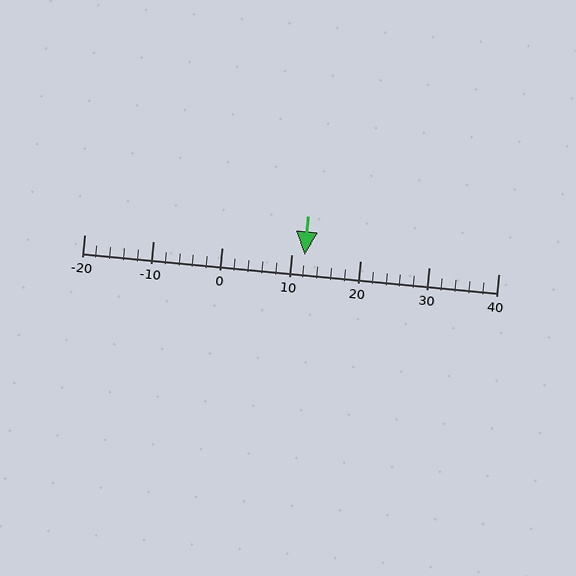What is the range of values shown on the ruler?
The ruler shows values from -20 to 40.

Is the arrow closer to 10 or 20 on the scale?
The arrow is closer to 10.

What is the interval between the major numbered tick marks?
The major tick marks are spaced 10 units apart.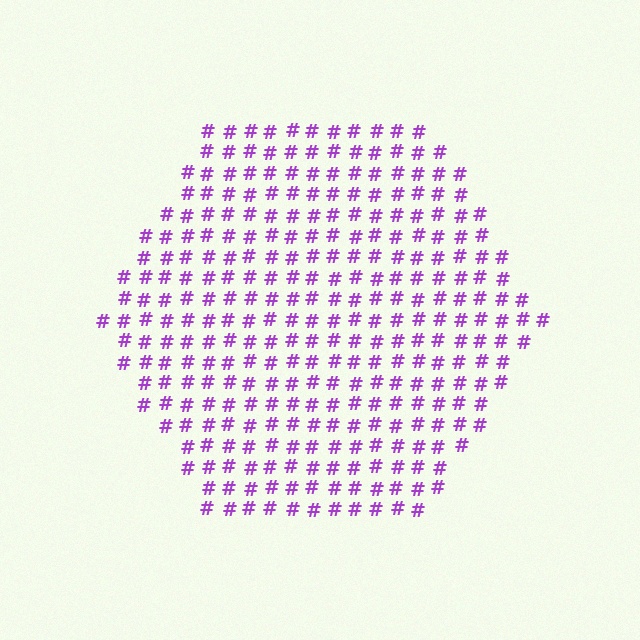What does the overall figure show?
The overall figure shows a hexagon.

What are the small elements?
The small elements are hash symbols.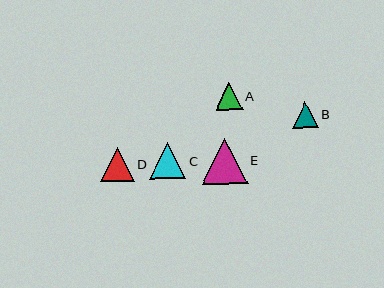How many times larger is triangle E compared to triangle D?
Triangle E is approximately 1.3 times the size of triangle D.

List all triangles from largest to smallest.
From largest to smallest: E, C, D, A, B.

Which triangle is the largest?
Triangle E is the largest with a size of approximately 46 pixels.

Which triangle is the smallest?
Triangle B is the smallest with a size of approximately 26 pixels.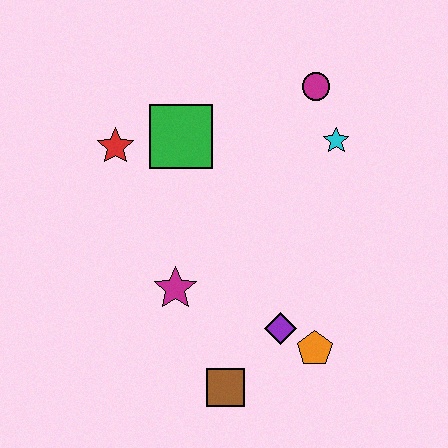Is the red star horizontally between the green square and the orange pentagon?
No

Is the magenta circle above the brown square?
Yes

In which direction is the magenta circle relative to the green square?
The magenta circle is to the right of the green square.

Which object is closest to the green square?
The red star is closest to the green square.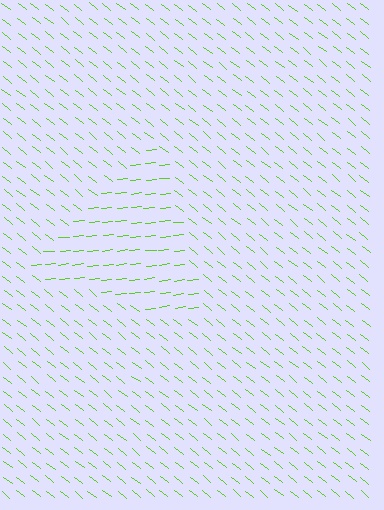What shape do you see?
I see a triangle.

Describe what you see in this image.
The image is filled with small lime line segments. A triangle region in the image has lines oriented differently from the surrounding lines, creating a visible texture boundary.